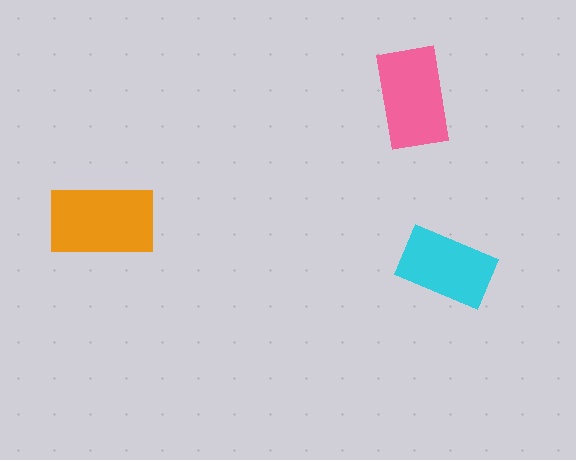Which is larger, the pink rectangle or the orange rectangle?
The orange one.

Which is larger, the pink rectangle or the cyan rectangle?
The pink one.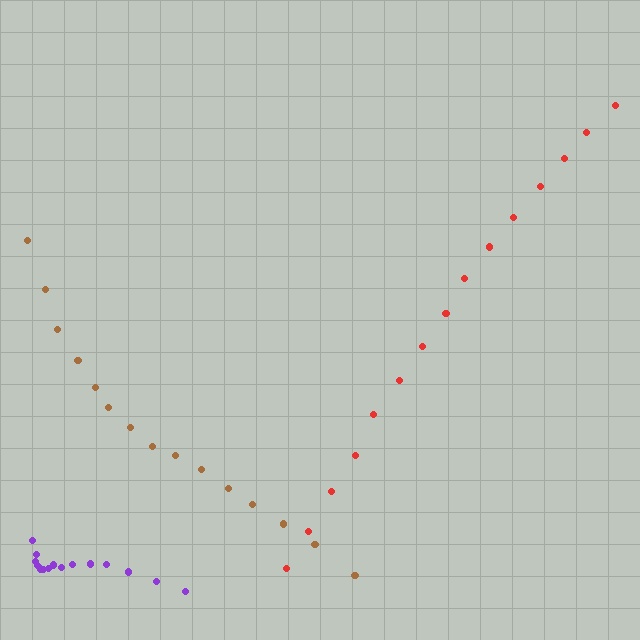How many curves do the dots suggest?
There are 3 distinct paths.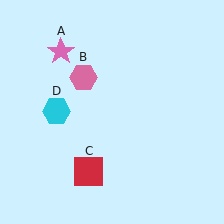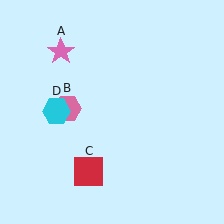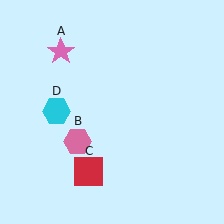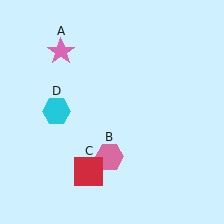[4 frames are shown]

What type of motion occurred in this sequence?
The pink hexagon (object B) rotated counterclockwise around the center of the scene.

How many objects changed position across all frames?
1 object changed position: pink hexagon (object B).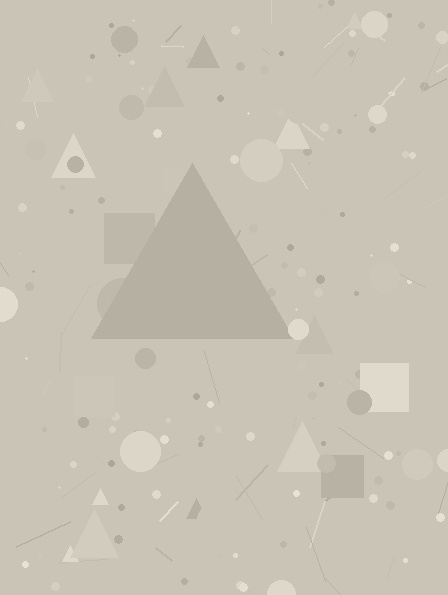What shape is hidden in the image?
A triangle is hidden in the image.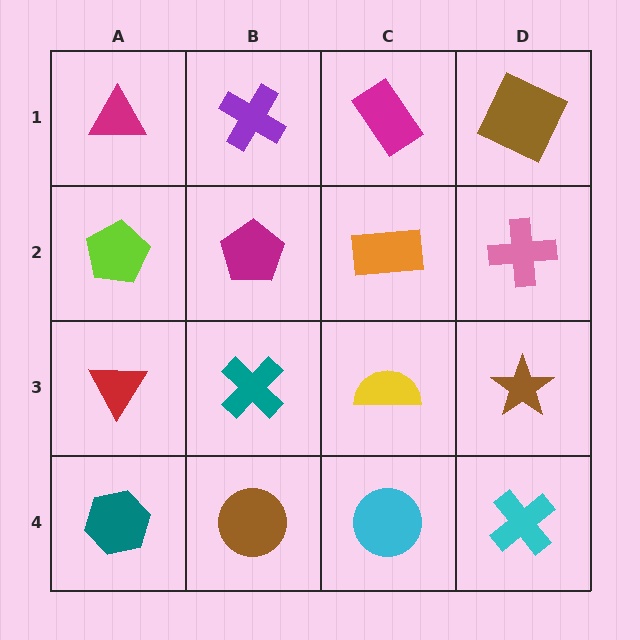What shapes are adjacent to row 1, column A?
A lime pentagon (row 2, column A), a purple cross (row 1, column B).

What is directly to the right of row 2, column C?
A pink cross.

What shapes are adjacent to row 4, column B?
A teal cross (row 3, column B), a teal hexagon (row 4, column A), a cyan circle (row 4, column C).